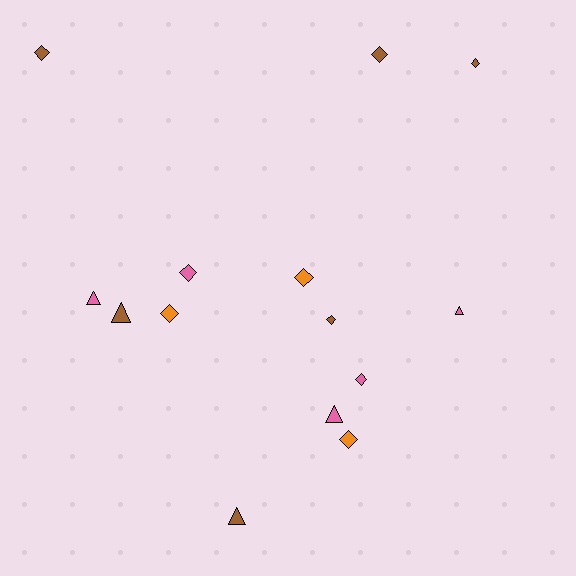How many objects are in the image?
There are 14 objects.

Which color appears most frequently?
Brown, with 6 objects.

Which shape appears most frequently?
Diamond, with 9 objects.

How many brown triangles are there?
There are 2 brown triangles.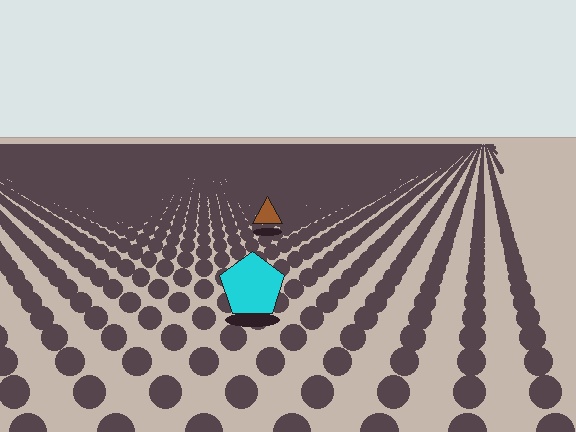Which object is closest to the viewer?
The cyan pentagon is closest. The texture marks near it are larger and more spread out.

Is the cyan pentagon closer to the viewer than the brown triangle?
Yes. The cyan pentagon is closer — you can tell from the texture gradient: the ground texture is coarser near it.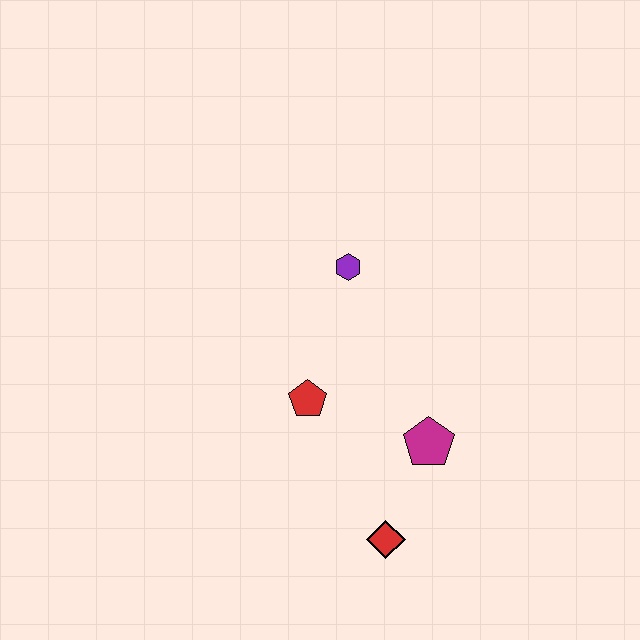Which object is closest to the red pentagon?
The magenta pentagon is closest to the red pentagon.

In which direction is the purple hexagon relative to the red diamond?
The purple hexagon is above the red diamond.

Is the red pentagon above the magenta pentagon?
Yes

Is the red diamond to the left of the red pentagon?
No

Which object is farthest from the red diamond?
The purple hexagon is farthest from the red diamond.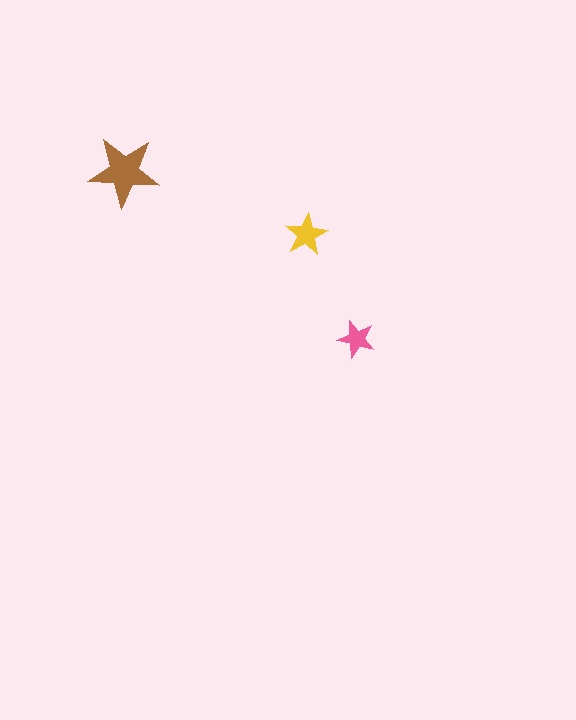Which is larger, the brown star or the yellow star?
The brown one.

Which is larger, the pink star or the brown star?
The brown one.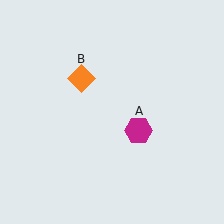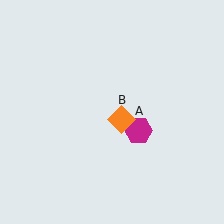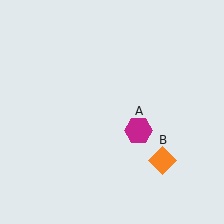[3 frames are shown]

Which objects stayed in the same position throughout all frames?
Magenta hexagon (object A) remained stationary.